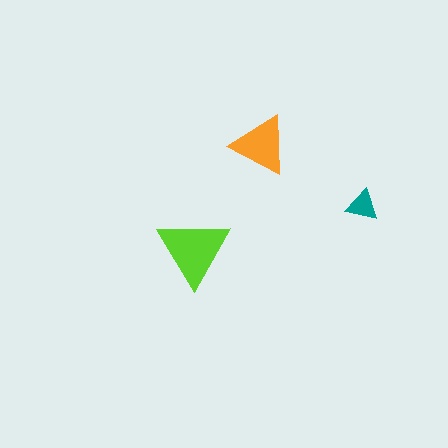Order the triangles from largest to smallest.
the lime one, the orange one, the teal one.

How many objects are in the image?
There are 3 objects in the image.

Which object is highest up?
The orange triangle is topmost.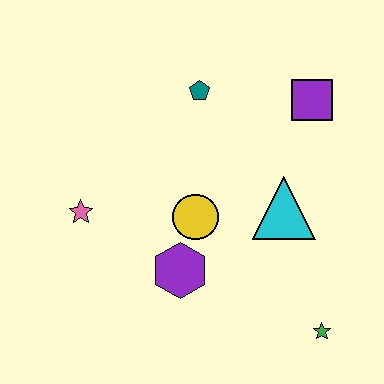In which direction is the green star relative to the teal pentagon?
The green star is below the teal pentagon.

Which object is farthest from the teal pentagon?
The green star is farthest from the teal pentagon.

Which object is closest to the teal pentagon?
The purple square is closest to the teal pentagon.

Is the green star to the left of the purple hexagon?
No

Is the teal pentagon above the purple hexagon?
Yes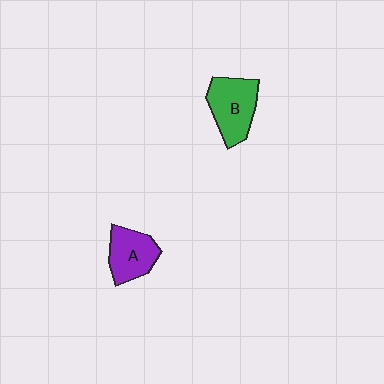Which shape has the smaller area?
Shape A (purple).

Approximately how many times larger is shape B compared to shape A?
Approximately 1.2 times.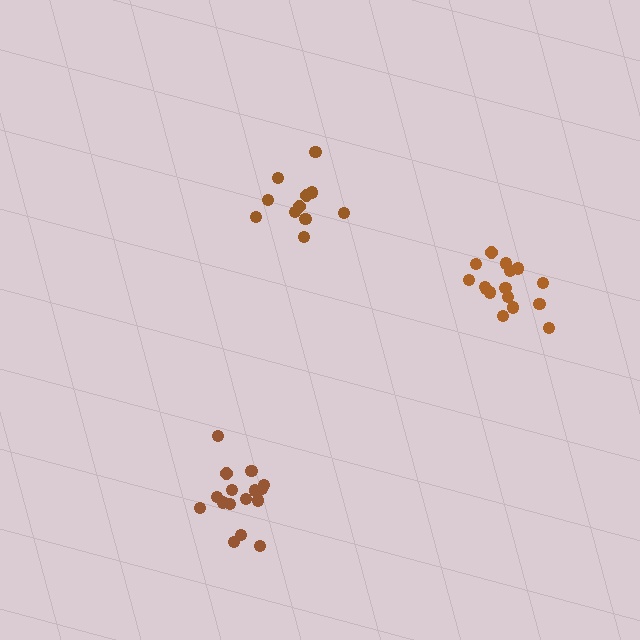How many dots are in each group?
Group 1: 16 dots, Group 2: 11 dots, Group 3: 16 dots (43 total).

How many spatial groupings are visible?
There are 3 spatial groupings.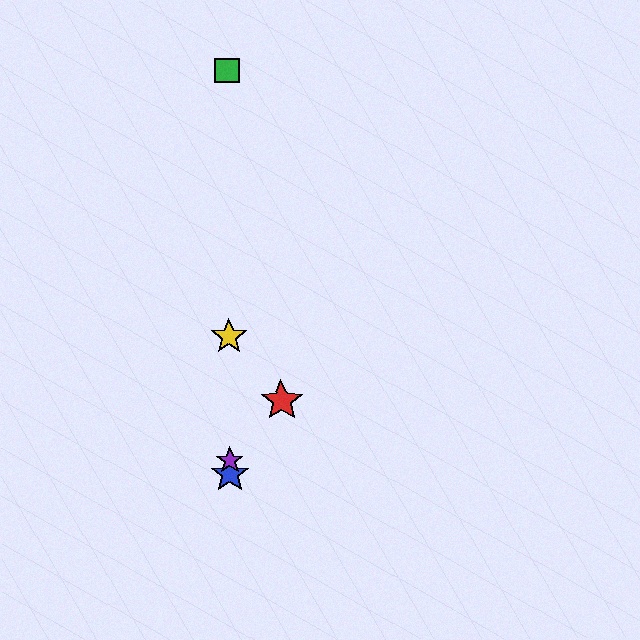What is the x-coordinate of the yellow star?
The yellow star is at x≈229.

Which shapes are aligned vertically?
The blue star, the green square, the yellow star, the purple star are aligned vertically.